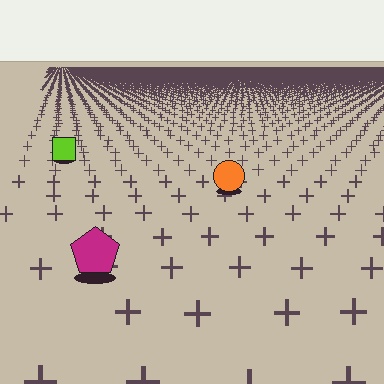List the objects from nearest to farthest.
From nearest to farthest: the magenta pentagon, the orange circle, the lime square.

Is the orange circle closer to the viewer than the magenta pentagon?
No. The magenta pentagon is closer — you can tell from the texture gradient: the ground texture is coarser near it.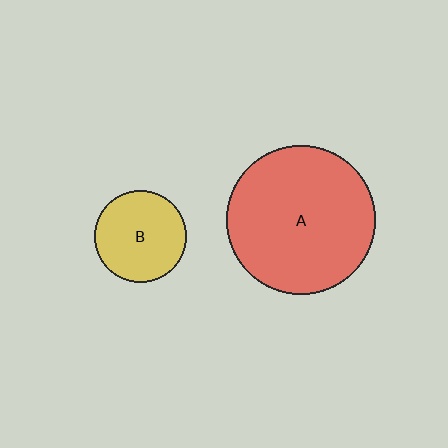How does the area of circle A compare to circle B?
Approximately 2.6 times.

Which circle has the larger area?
Circle A (red).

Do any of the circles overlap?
No, none of the circles overlap.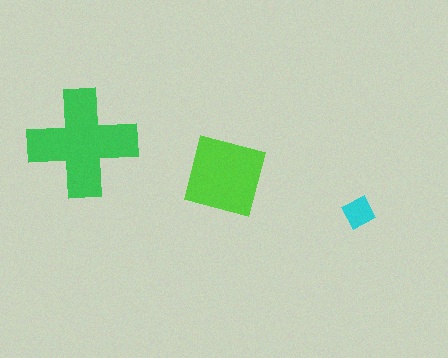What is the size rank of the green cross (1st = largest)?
1st.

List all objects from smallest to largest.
The cyan diamond, the lime square, the green cross.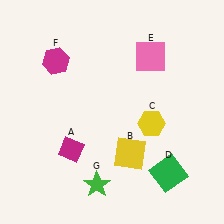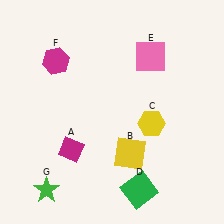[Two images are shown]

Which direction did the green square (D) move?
The green square (D) moved left.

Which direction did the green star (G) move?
The green star (G) moved left.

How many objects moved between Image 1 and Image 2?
2 objects moved between the two images.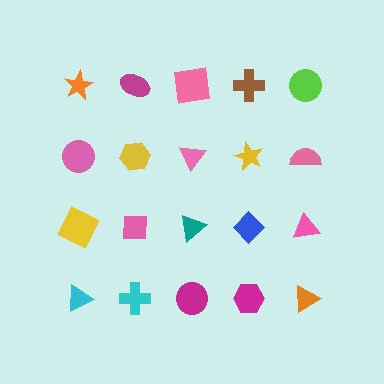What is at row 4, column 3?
A magenta circle.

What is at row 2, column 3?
A pink triangle.